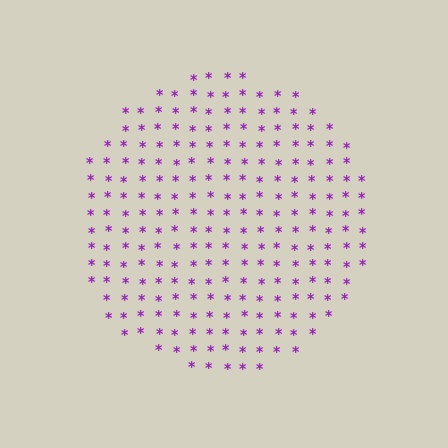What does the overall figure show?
The overall figure shows a circle.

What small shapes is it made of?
It is made of small asterisks.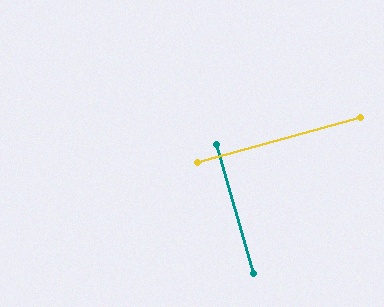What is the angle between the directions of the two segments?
Approximately 90 degrees.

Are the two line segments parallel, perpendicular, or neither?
Perpendicular — they meet at approximately 90°.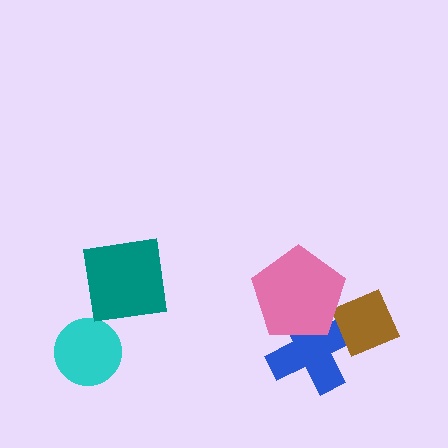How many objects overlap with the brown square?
1 object overlaps with the brown square.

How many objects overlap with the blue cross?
2 objects overlap with the blue cross.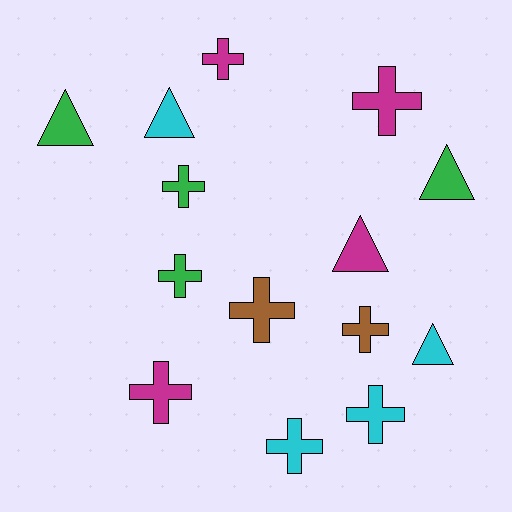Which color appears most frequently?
Magenta, with 4 objects.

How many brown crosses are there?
There are 2 brown crosses.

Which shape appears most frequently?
Cross, with 9 objects.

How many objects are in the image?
There are 14 objects.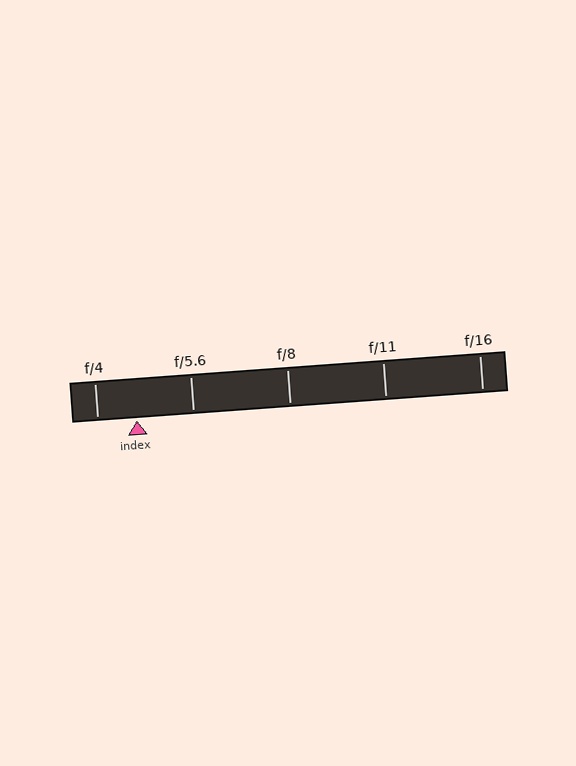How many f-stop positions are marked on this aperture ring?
There are 5 f-stop positions marked.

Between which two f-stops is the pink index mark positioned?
The index mark is between f/4 and f/5.6.